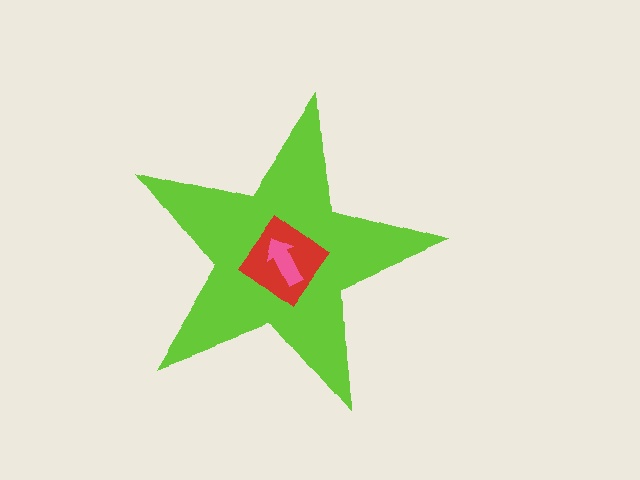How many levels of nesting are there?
3.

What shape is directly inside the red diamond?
The pink arrow.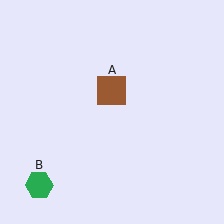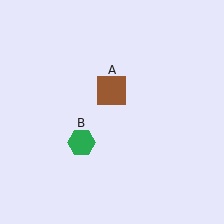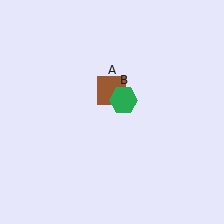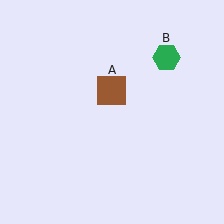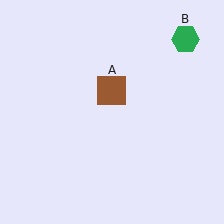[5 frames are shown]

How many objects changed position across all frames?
1 object changed position: green hexagon (object B).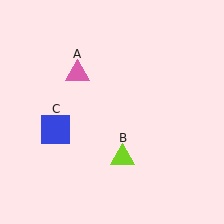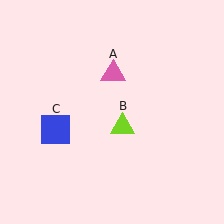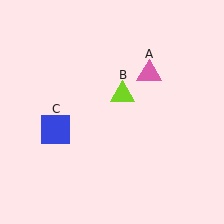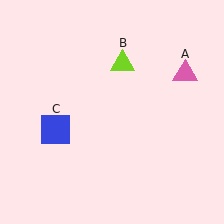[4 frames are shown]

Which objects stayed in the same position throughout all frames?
Blue square (object C) remained stationary.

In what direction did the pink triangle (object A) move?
The pink triangle (object A) moved right.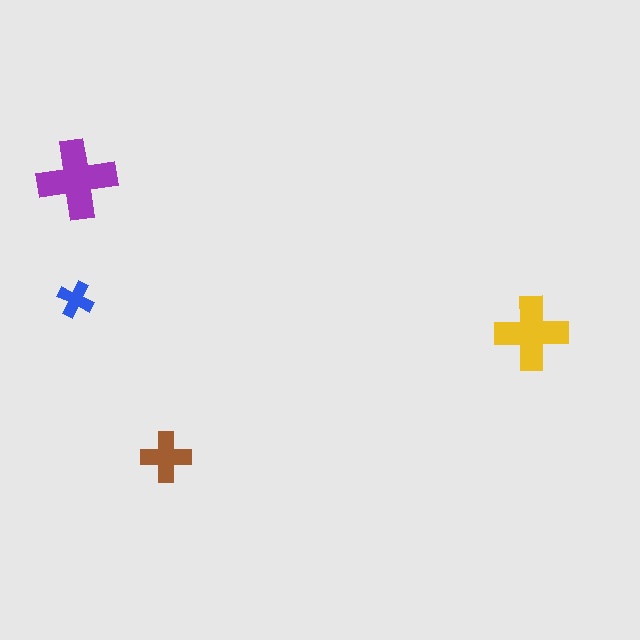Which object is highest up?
The purple cross is topmost.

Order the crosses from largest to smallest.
the purple one, the yellow one, the brown one, the blue one.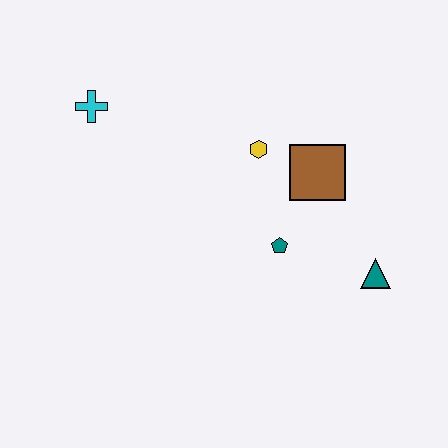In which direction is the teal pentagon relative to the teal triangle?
The teal pentagon is to the left of the teal triangle.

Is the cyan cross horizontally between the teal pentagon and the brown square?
No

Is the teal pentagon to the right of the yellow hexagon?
Yes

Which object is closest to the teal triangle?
The teal pentagon is closest to the teal triangle.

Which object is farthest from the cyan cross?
The teal triangle is farthest from the cyan cross.